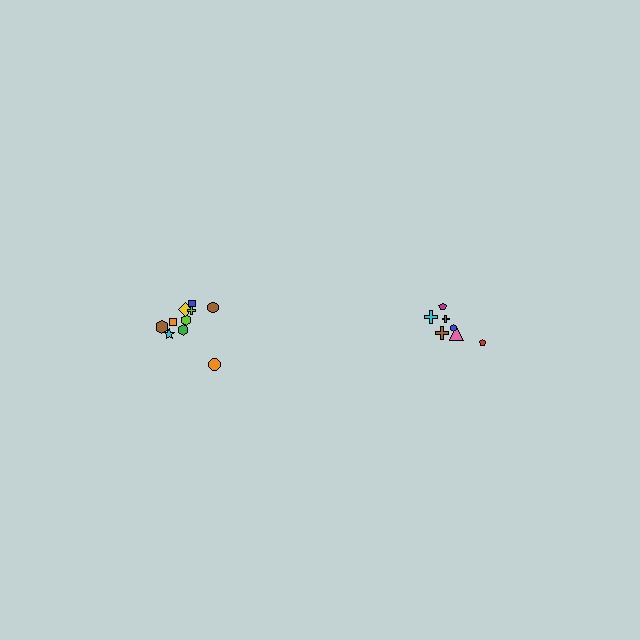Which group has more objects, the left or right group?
The left group.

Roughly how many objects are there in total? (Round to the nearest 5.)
Roughly 15 objects in total.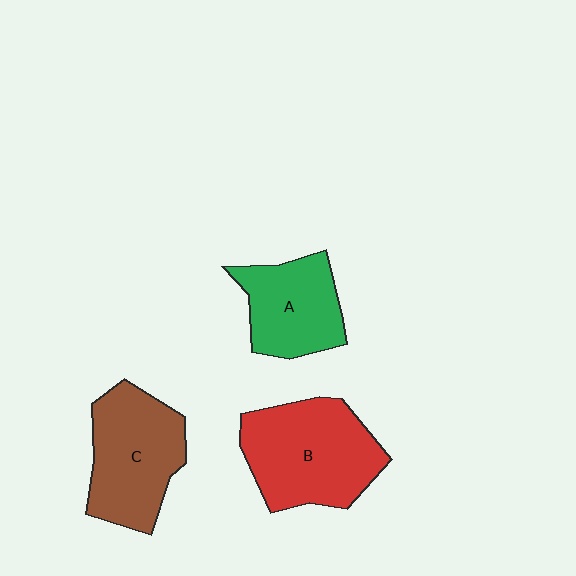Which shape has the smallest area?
Shape A (green).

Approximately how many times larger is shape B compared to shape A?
Approximately 1.4 times.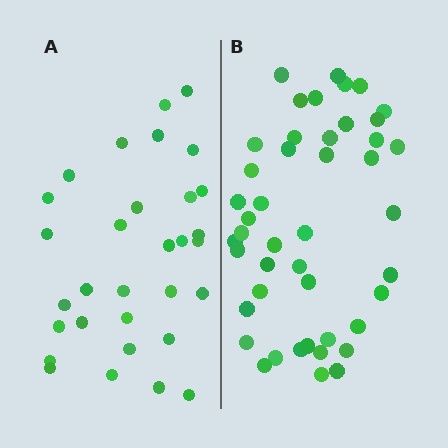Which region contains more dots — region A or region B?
Region B (the right region) has more dots.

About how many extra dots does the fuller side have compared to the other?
Region B has approximately 15 more dots than region A.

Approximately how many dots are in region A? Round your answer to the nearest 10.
About 30 dots. (The exact count is 31, which rounds to 30.)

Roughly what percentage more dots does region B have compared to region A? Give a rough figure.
About 45% more.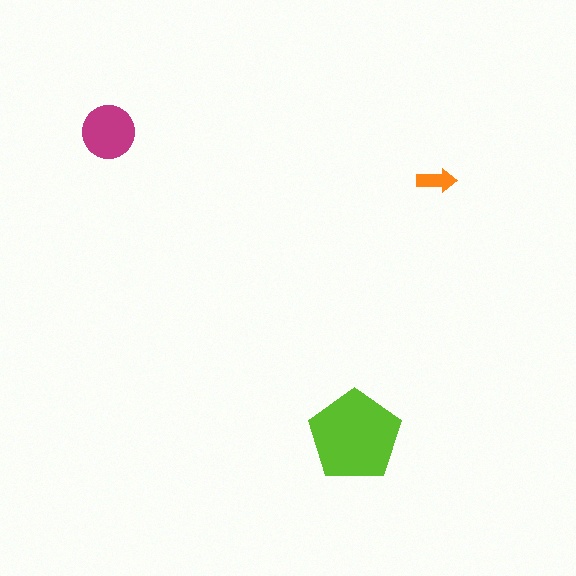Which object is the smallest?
The orange arrow.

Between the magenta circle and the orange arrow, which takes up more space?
The magenta circle.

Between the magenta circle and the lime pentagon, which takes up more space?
The lime pentagon.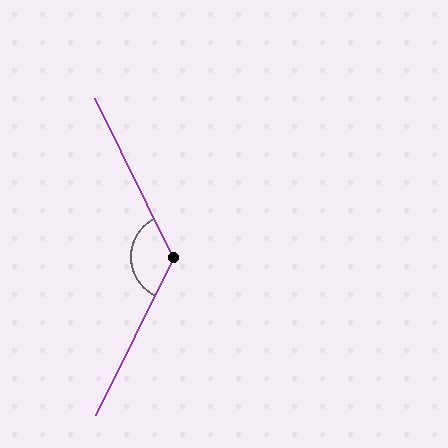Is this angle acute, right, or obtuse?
It is obtuse.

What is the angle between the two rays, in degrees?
Approximately 127 degrees.